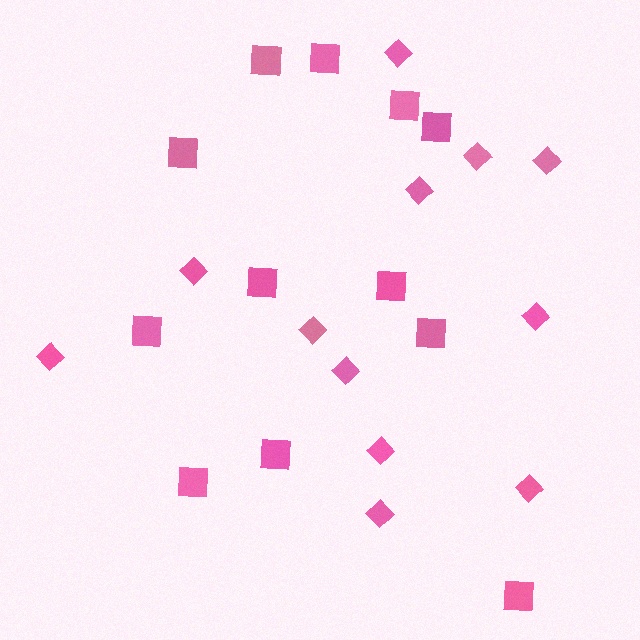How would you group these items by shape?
There are 2 groups: one group of squares (12) and one group of diamonds (12).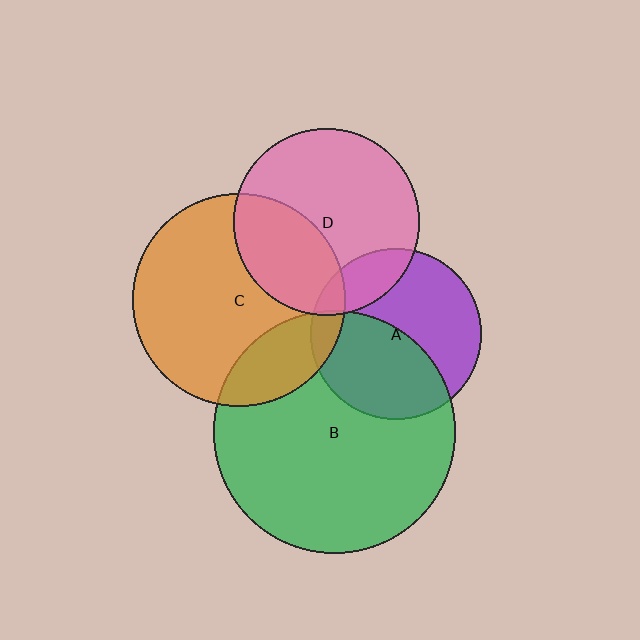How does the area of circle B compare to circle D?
Approximately 1.7 times.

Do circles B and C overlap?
Yes.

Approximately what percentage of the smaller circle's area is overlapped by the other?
Approximately 20%.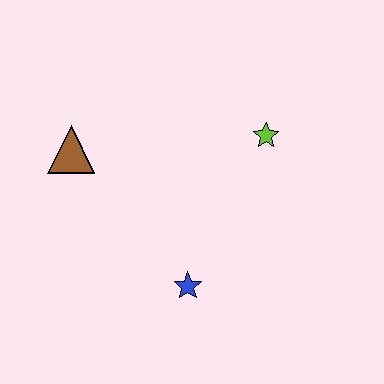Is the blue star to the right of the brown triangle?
Yes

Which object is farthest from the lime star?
The brown triangle is farthest from the lime star.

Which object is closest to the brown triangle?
The blue star is closest to the brown triangle.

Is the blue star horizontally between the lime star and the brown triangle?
Yes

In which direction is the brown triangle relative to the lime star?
The brown triangle is to the left of the lime star.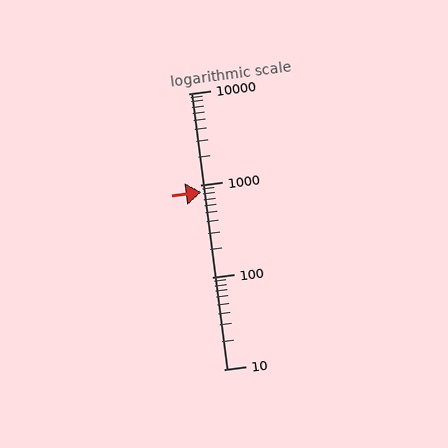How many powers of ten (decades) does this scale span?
The scale spans 3 decades, from 10 to 10000.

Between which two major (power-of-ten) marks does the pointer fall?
The pointer is between 100 and 1000.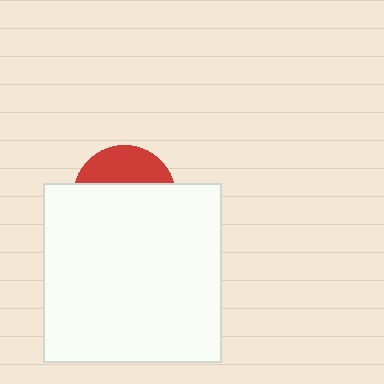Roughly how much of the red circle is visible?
A small part of it is visible (roughly 34%).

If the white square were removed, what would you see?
You would see the complete red circle.